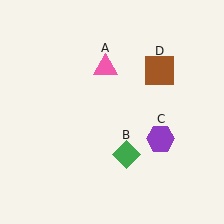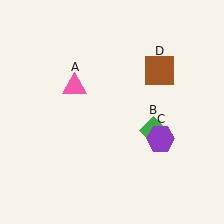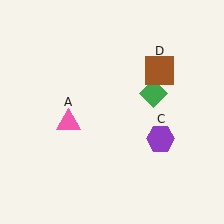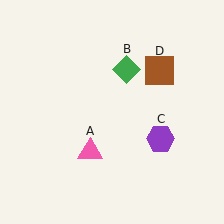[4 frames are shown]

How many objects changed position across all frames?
2 objects changed position: pink triangle (object A), green diamond (object B).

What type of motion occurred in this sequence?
The pink triangle (object A), green diamond (object B) rotated counterclockwise around the center of the scene.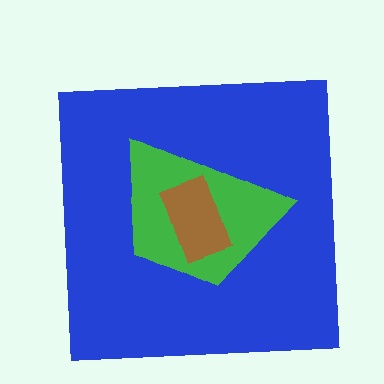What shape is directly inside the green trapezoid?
The brown rectangle.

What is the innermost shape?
The brown rectangle.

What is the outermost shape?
The blue square.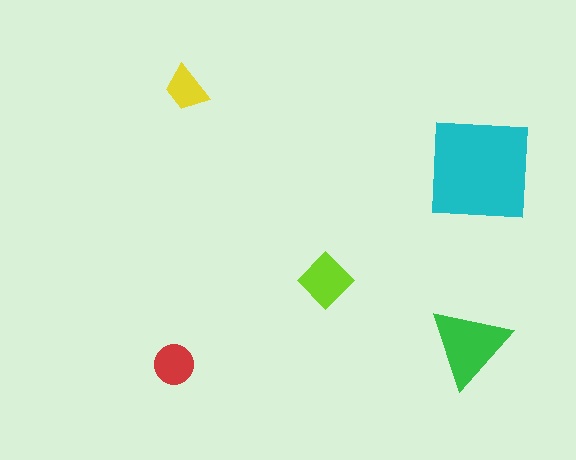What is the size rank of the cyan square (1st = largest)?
1st.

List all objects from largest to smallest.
The cyan square, the green triangle, the lime diamond, the red circle, the yellow trapezoid.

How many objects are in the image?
There are 5 objects in the image.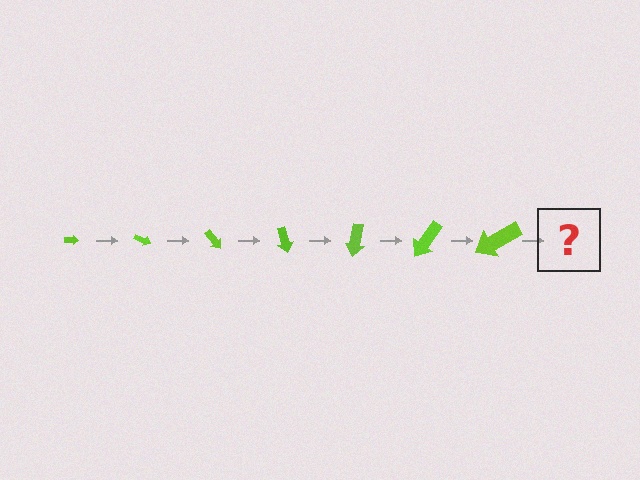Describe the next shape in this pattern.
It should be an arrow, larger than the previous one and rotated 175 degrees from the start.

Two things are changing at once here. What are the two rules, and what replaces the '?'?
The two rules are that the arrow grows larger each step and it rotates 25 degrees each step. The '?' should be an arrow, larger than the previous one and rotated 175 degrees from the start.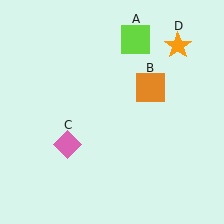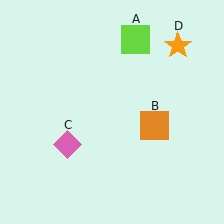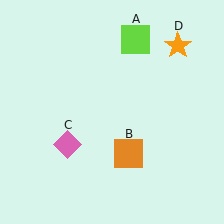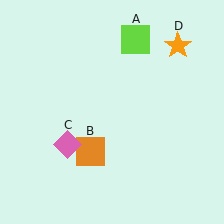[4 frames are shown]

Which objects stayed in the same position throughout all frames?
Lime square (object A) and pink diamond (object C) and orange star (object D) remained stationary.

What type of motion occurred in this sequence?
The orange square (object B) rotated clockwise around the center of the scene.